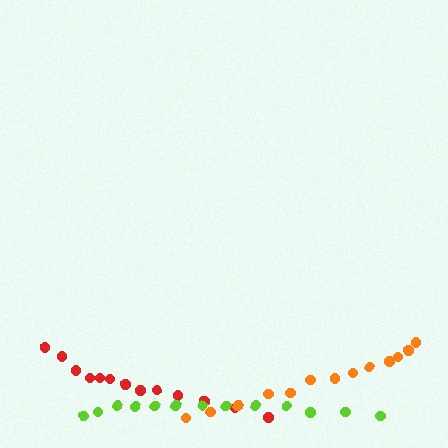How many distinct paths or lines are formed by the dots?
There are 3 distinct paths.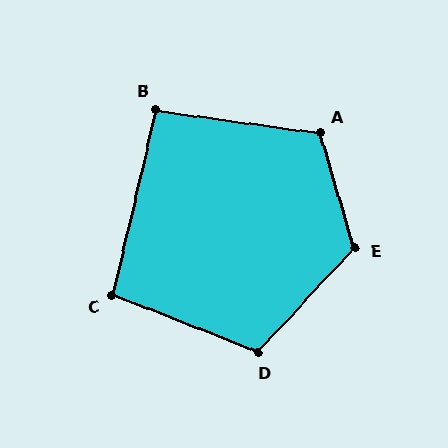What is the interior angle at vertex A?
Approximately 114 degrees (obtuse).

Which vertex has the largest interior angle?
E, at approximately 121 degrees.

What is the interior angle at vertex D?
Approximately 111 degrees (obtuse).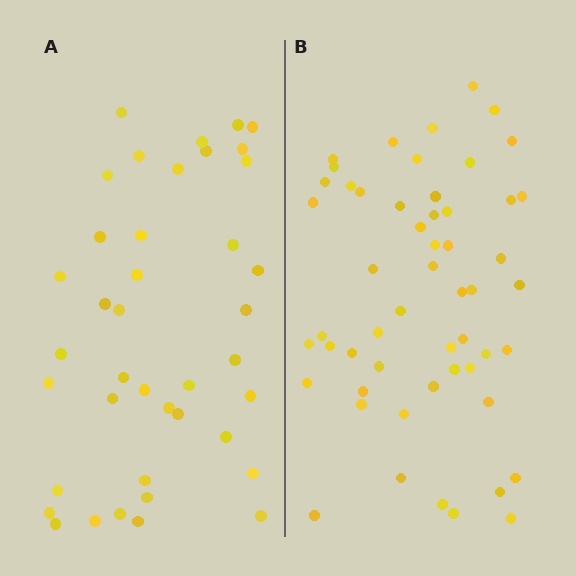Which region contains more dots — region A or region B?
Region B (the right region) has more dots.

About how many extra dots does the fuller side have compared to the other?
Region B has approximately 15 more dots than region A.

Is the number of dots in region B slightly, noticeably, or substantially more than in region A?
Region B has noticeably more, but not dramatically so. The ratio is roughly 1.4 to 1.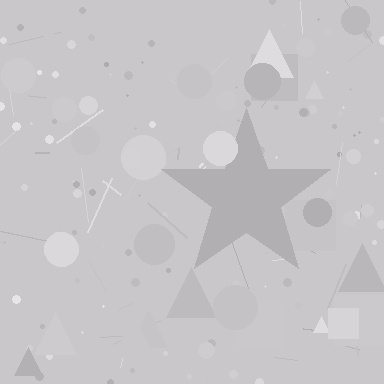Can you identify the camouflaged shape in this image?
The camouflaged shape is a star.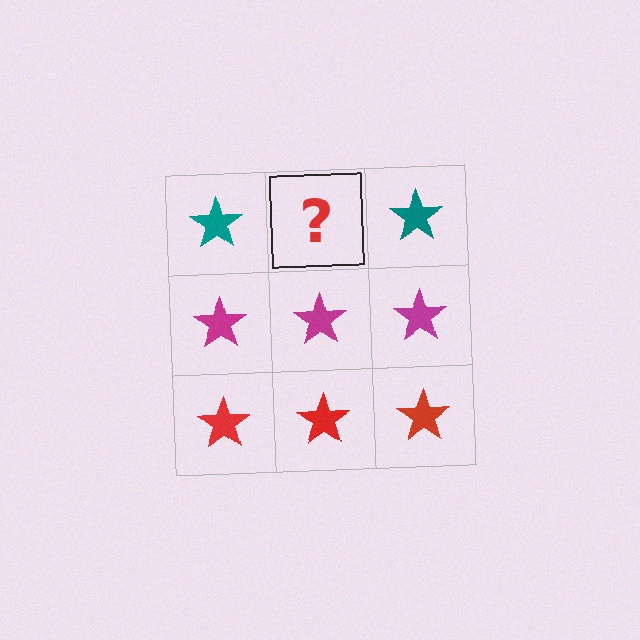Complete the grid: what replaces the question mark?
The question mark should be replaced with a teal star.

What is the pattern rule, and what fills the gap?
The rule is that each row has a consistent color. The gap should be filled with a teal star.